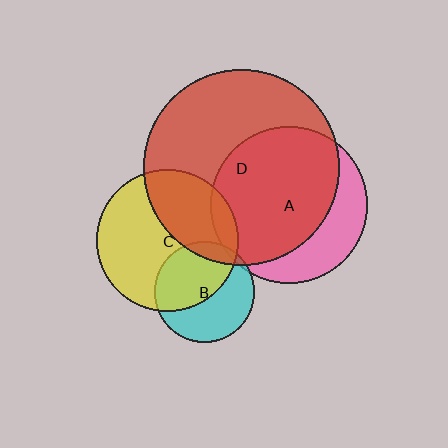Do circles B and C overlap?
Yes.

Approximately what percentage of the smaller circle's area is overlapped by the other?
Approximately 50%.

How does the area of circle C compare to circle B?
Approximately 2.0 times.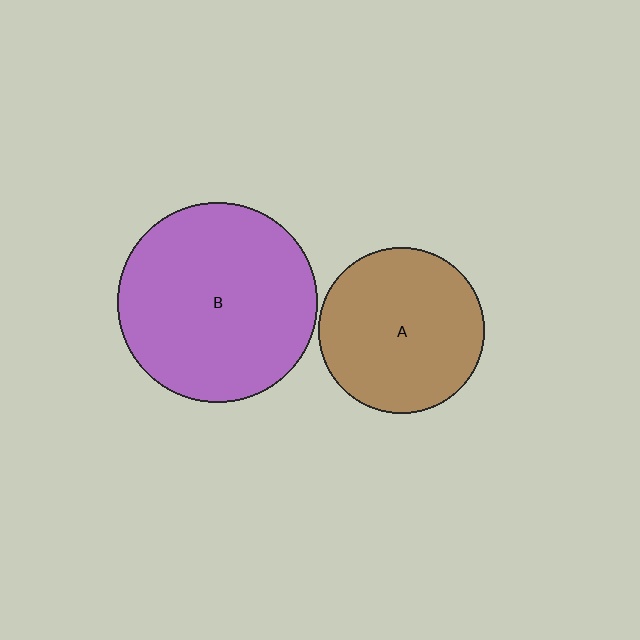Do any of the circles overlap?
No, none of the circles overlap.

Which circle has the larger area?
Circle B (purple).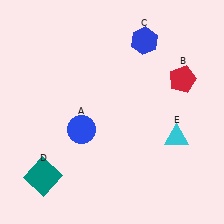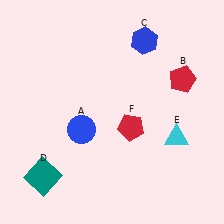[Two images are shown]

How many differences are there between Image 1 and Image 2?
There is 1 difference between the two images.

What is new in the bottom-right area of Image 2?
A red pentagon (F) was added in the bottom-right area of Image 2.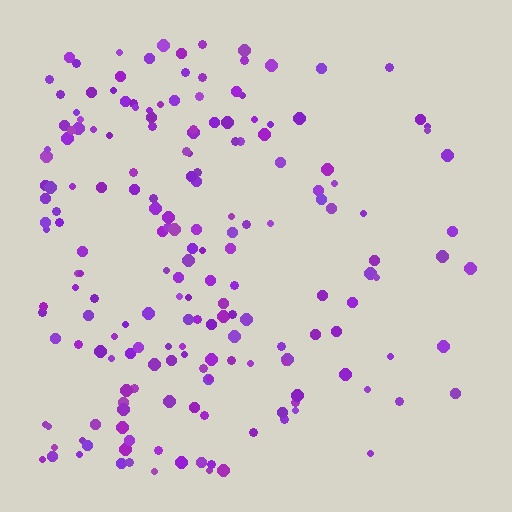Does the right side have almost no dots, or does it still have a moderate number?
Still a moderate number, just noticeably fewer than the left.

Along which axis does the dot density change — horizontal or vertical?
Horizontal.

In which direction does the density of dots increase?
From right to left, with the left side densest.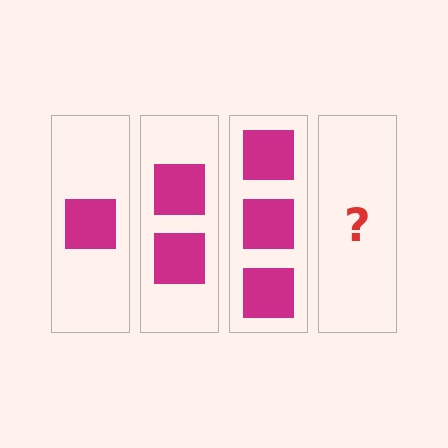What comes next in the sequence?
The next element should be 4 squares.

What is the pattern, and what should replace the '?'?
The pattern is that each step adds one more square. The '?' should be 4 squares.